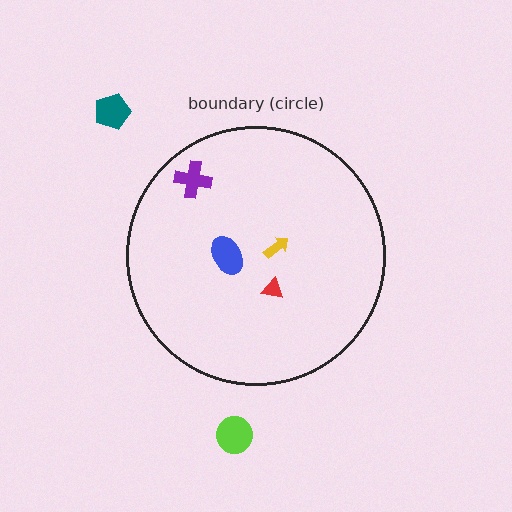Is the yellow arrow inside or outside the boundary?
Inside.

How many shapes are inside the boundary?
4 inside, 2 outside.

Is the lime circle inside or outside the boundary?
Outside.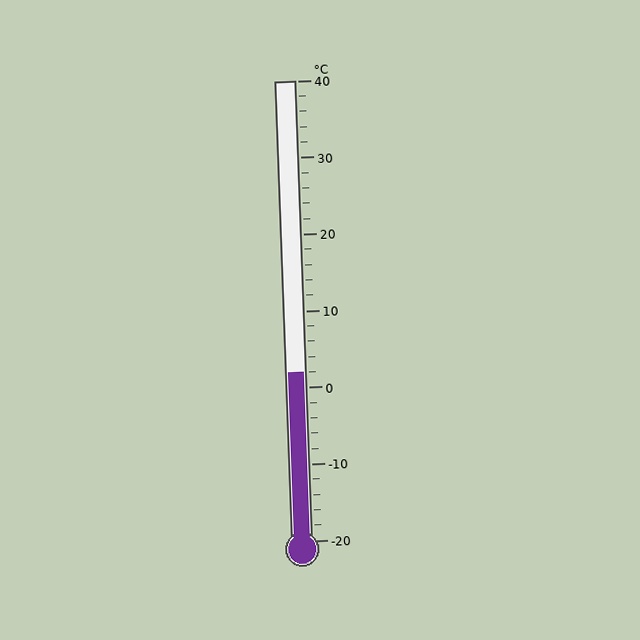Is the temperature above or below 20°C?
The temperature is below 20°C.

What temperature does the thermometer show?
The thermometer shows approximately 2°C.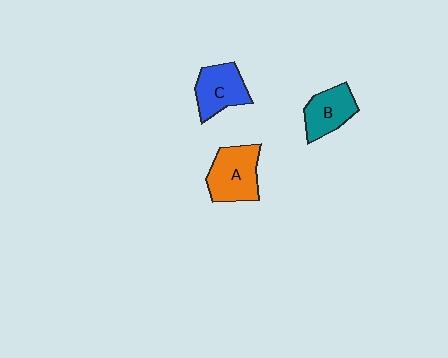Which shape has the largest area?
Shape A (orange).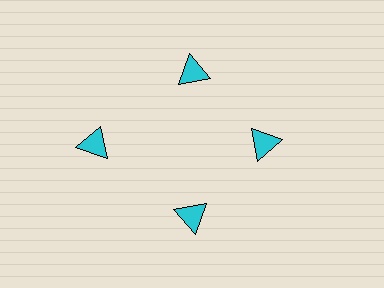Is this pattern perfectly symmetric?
No. The 4 cyan triangles are arranged in a ring, but one element near the 9 o'clock position is pushed outward from the center, breaking the 4-fold rotational symmetry.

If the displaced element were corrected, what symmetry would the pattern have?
It would have 4-fold rotational symmetry — the pattern would map onto itself every 90 degrees.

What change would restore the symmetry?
The symmetry would be restored by moving it inward, back onto the ring so that all 4 triangles sit at equal angles and equal distance from the center.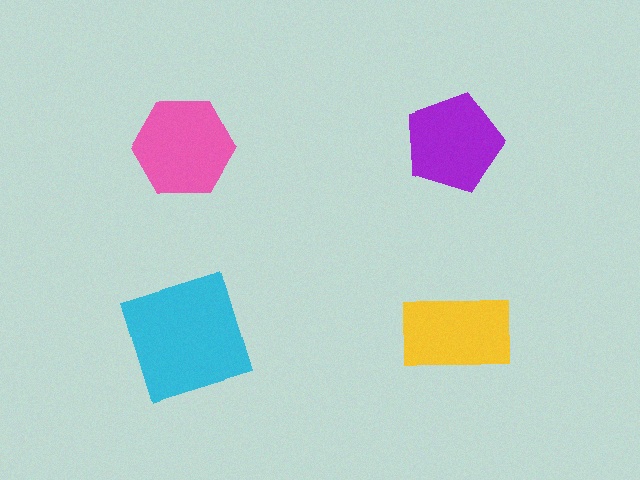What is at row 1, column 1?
A pink hexagon.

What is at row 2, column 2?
A yellow rectangle.